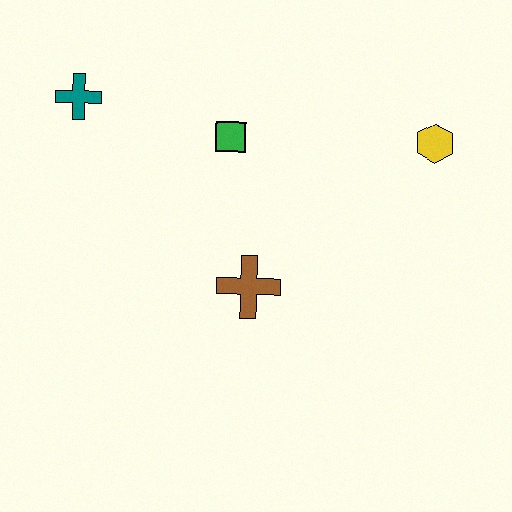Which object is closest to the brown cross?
The green square is closest to the brown cross.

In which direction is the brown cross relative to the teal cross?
The brown cross is below the teal cross.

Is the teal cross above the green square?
Yes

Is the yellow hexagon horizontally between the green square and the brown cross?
No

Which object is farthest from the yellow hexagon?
The teal cross is farthest from the yellow hexagon.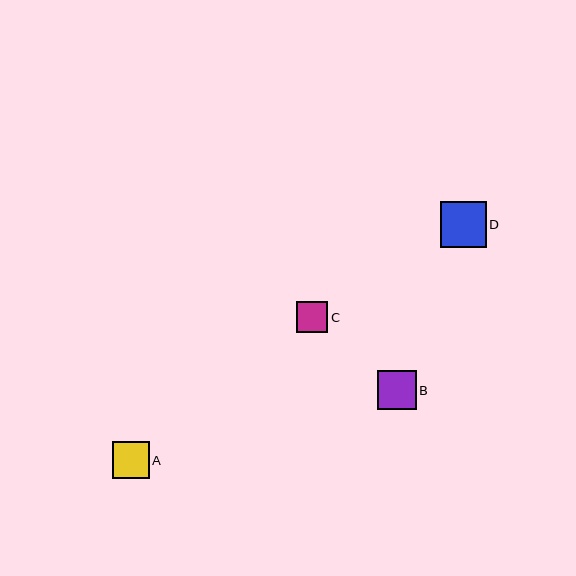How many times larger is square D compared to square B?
Square D is approximately 1.2 times the size of square B.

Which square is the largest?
Square D is the largest with a size of approximately 46 pixels.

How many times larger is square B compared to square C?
Square B is approximately 1.3 times the size of square C.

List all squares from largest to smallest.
From largest to smallest: D, B, A, C.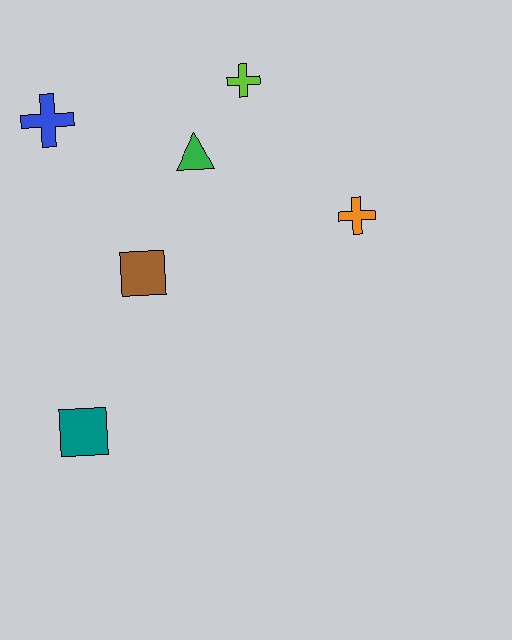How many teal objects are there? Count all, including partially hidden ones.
There is 1 teal object.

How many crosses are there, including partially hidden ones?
There are 3 crosses.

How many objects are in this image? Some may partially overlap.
There are 6 objects.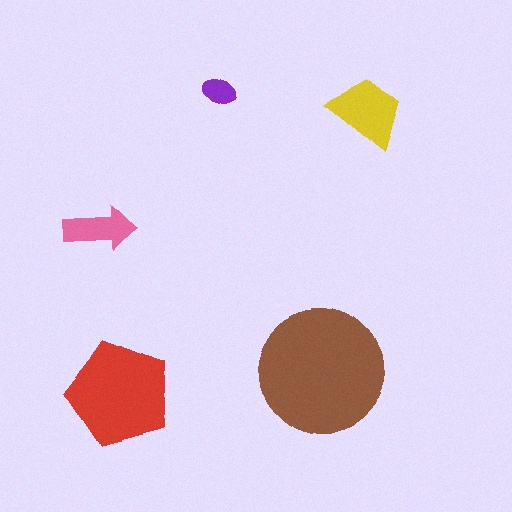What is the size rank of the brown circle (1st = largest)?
1st.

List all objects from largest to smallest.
The brown circle, the red pentagon, the yellow trapezoid, the pink arrow, the purple ellipse.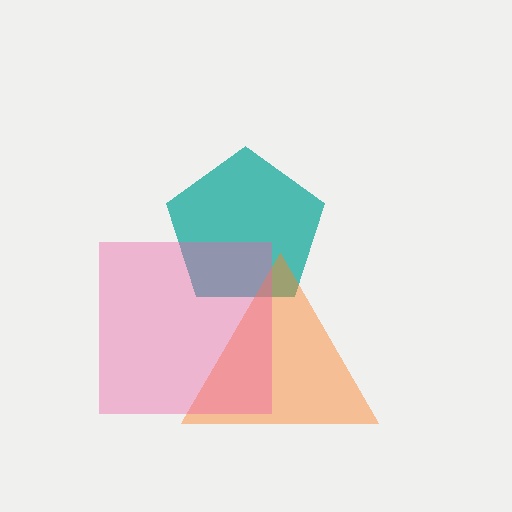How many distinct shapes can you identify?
There are 3 distinct shapes: a teal pentagon, an orange triangle, a pink square.